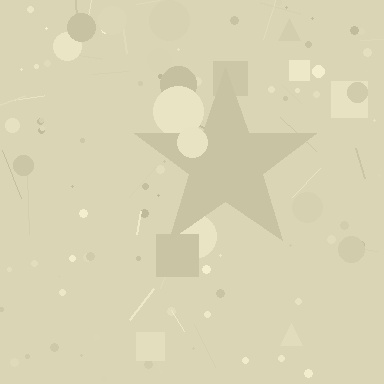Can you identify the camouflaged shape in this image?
The camouflaged shape is a star.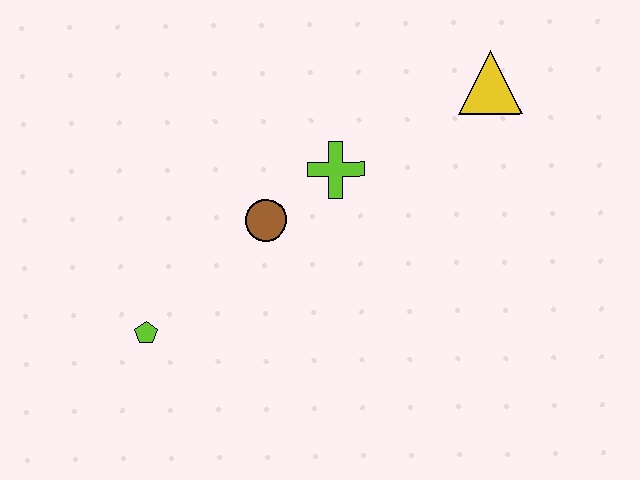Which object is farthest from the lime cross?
The lime pentagon is farthest from the lime cross.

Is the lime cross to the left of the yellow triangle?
Yes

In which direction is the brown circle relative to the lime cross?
The brown circle is to the left of the lime cross.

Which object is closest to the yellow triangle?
The lime cross is closest to the yellow triangle.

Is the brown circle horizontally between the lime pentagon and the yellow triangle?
Yes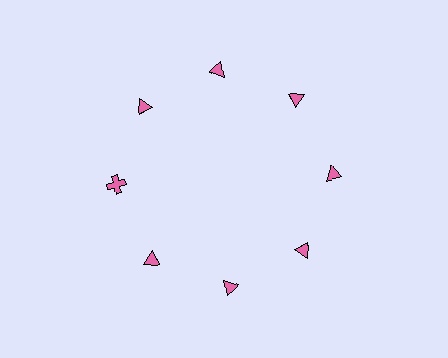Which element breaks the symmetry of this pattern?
The pink cross at roughly the 9 o'clock position breaks the symmetry. All other shapes are pink triangles.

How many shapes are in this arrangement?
There are 8 shapes arranged in a ring pattern.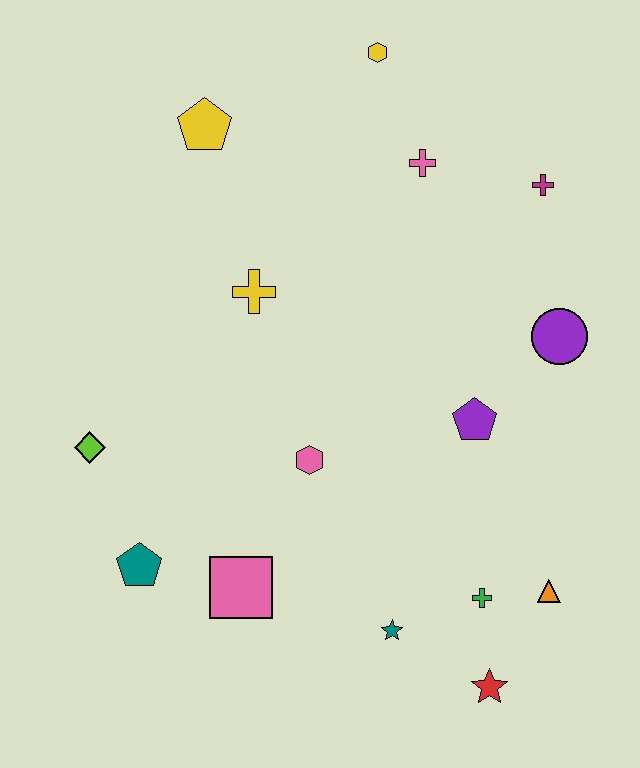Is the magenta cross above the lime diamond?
Yes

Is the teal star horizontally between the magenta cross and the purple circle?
No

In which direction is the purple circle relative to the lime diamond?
The purple circle is to the right of the lime diamond.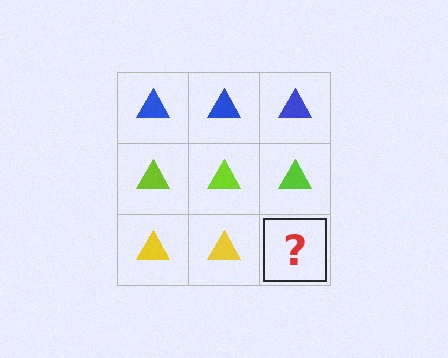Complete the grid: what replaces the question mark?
The question mark should be replaced with a yellow triangle.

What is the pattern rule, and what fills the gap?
The rule is that each row has a consistent color. The gap should be filled with a yellow triangle.